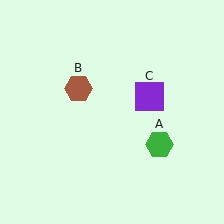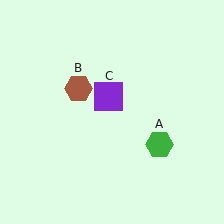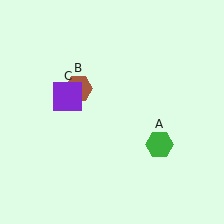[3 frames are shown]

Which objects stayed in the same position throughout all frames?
Green hexagon (object A) and brown hexagon (object B) remained stationary.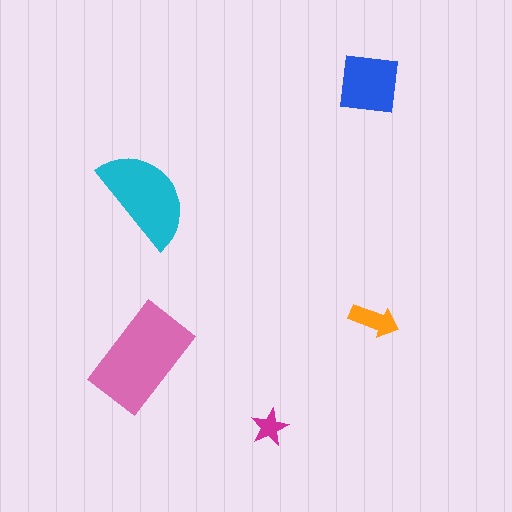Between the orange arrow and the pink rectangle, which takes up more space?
The pink rectangle.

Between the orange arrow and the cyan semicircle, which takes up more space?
The cyan semicircle.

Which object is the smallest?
The magenta star.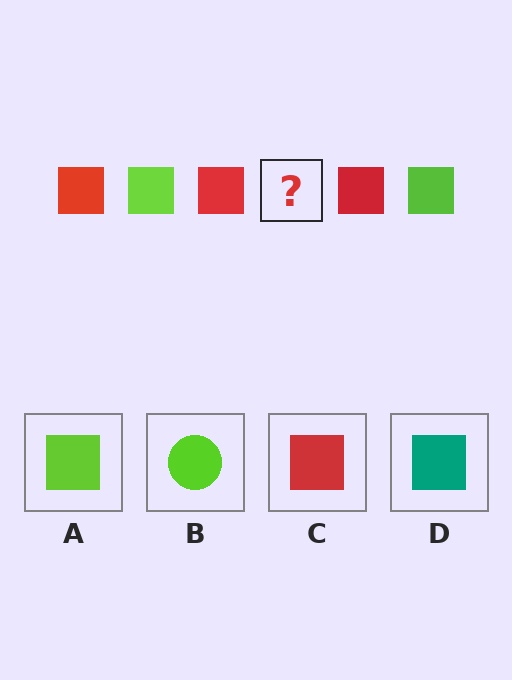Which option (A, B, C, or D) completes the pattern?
A.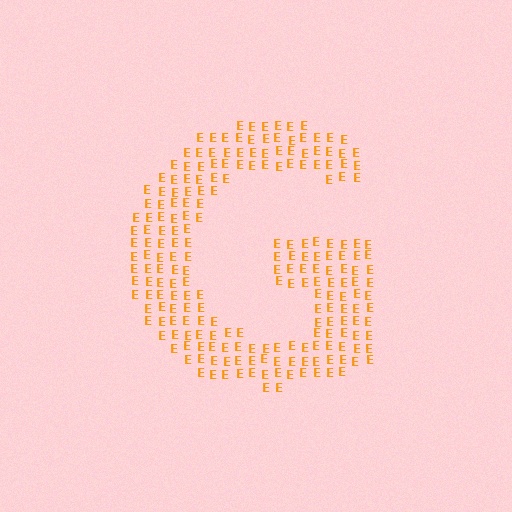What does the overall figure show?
The overall figure shows the letter G.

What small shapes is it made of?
It is made of small letter E's.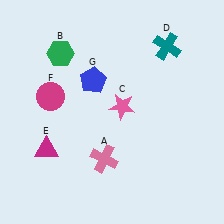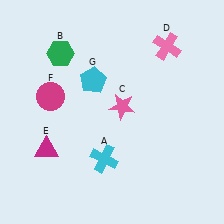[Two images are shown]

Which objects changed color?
A changed from pink to cyan. D changed from teal to pink. G changed from blue to cyan.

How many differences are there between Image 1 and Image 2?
There are 3 differences between the two images.